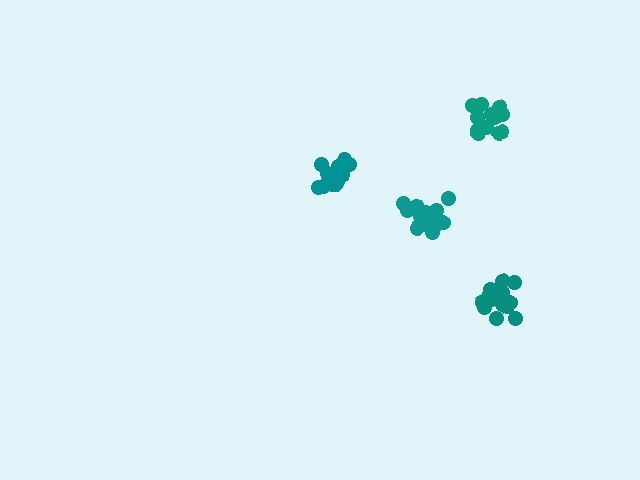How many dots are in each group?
Group 1: 14 dots, Group 2: 19 dots, Group 3: 19 dots, Group 4: 14 dots (66 total).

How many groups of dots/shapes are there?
There are 4 groups.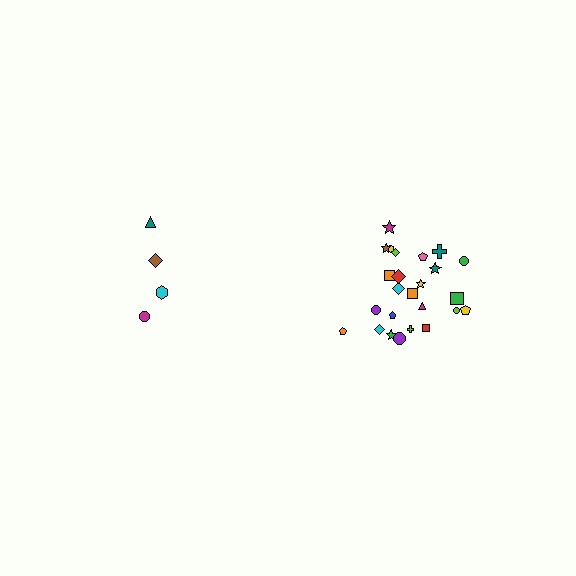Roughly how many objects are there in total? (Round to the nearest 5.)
Roughly 30 objects in total.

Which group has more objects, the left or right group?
The right group.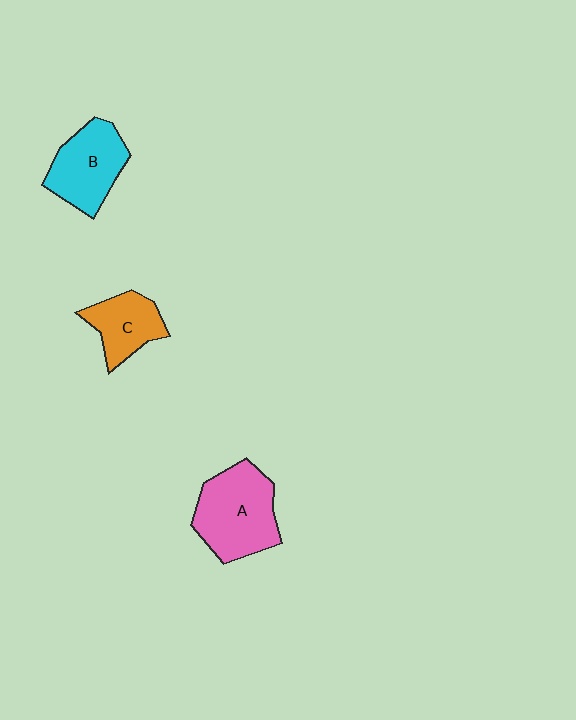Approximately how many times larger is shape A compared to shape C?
Approximately 1.6 times.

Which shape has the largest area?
Shape A (pink).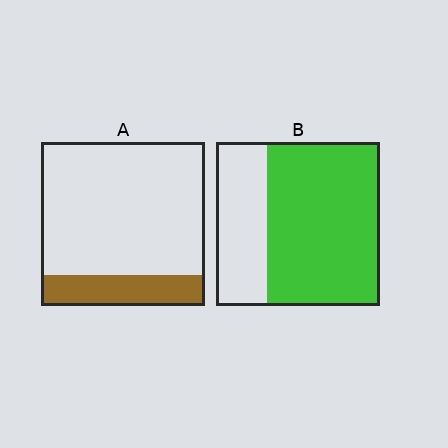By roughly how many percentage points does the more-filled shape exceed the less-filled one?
By roughly 50 percentage points (B over A).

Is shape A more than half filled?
No.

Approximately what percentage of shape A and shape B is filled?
A is approximately 20% and B is approximately 70%.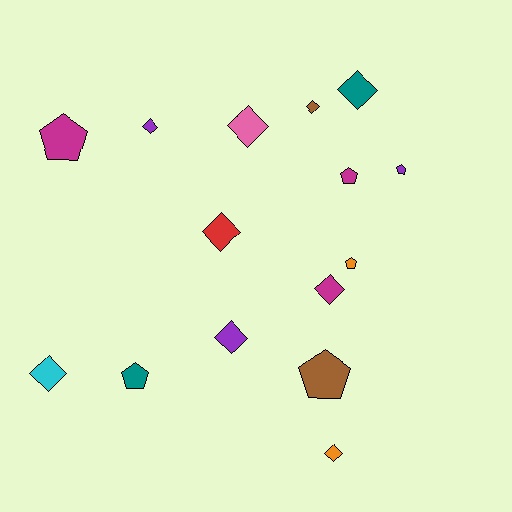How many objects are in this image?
There are 15 objects.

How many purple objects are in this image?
There are 3 purple objects.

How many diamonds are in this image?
There are 9 diamonds.